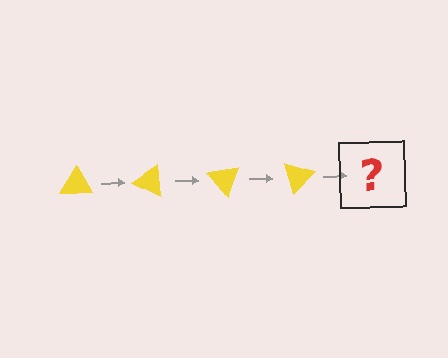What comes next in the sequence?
The next element should be a yellow triangle rotated 100 degrees.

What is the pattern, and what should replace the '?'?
The pattern is that the triangle rotates 25 degrees each step. The '?' should be a yellow triangle rotated 100 degrees.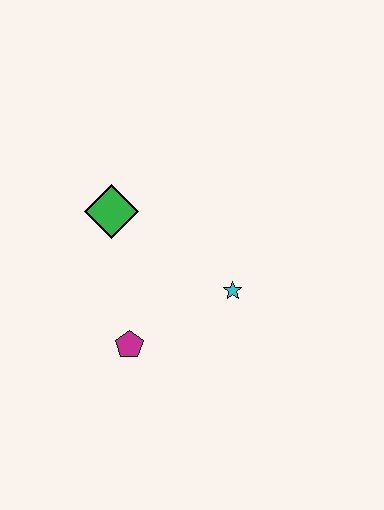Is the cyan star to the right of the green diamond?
Yes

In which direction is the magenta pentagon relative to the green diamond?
The magenta pentagon is below the green diamond.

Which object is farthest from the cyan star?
The green diamond is farthest from the cyan star.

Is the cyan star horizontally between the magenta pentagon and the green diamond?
No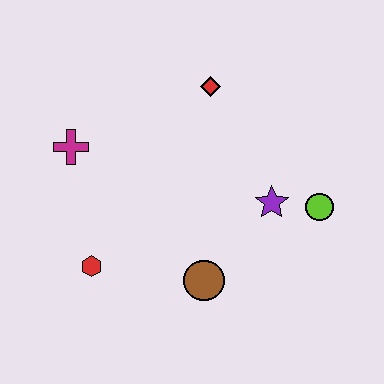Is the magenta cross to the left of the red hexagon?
Yes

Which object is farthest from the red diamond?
The red hexagon is farthest from the red diamond.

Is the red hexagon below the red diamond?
Yes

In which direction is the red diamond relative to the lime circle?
The red diamond is above the lime circle.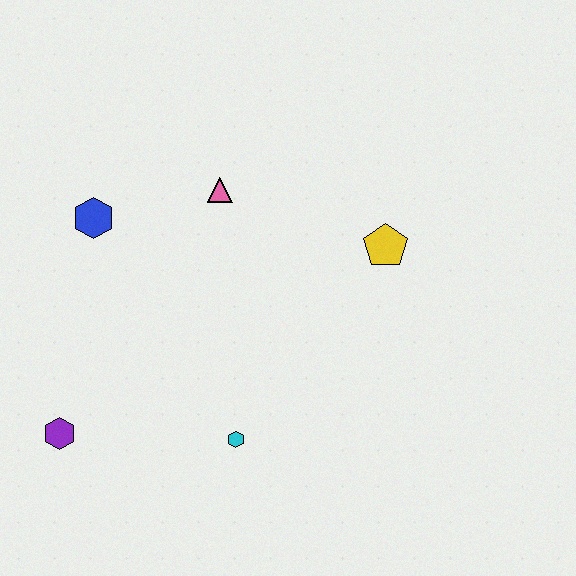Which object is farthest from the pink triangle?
The purple hexagon is farthest from the pink triangle.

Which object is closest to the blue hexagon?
The pink triangle is closest to the blue hexagon.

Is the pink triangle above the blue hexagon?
Yes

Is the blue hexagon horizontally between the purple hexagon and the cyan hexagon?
Yes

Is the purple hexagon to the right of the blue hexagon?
No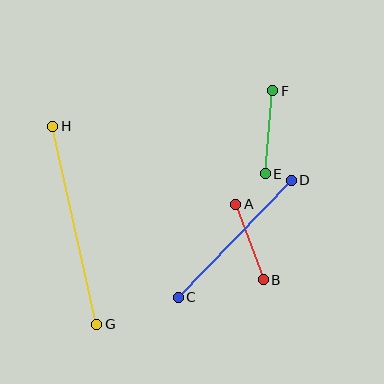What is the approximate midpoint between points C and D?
The midpoint is at approximately (235, 239) pixels.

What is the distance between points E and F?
The distance is approximately 83 pixels.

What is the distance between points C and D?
The distance is approximately 162 pixels.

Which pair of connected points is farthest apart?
Points G and H are farthest apart.